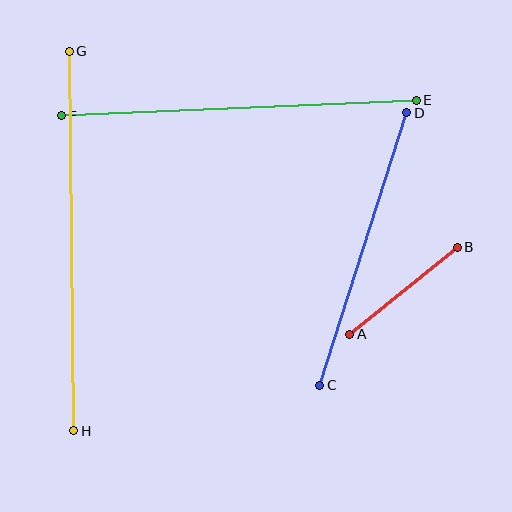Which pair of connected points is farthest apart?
Points G and H are farthest apart.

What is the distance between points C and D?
The distance is approximately 286 pixels.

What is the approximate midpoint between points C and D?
The midpoint is at approximately (363, 249) pixels.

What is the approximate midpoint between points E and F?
The midpoint is at approximately (239, 108) pixels.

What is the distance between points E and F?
The distance is approximately 355 pixels.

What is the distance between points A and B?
The distance is approximately 138 pixels.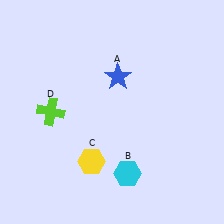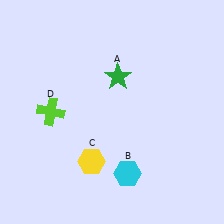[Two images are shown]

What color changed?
The star (A) changed from blue in Image 1 to green in Image 2.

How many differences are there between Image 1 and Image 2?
There is 1 difference between the two images.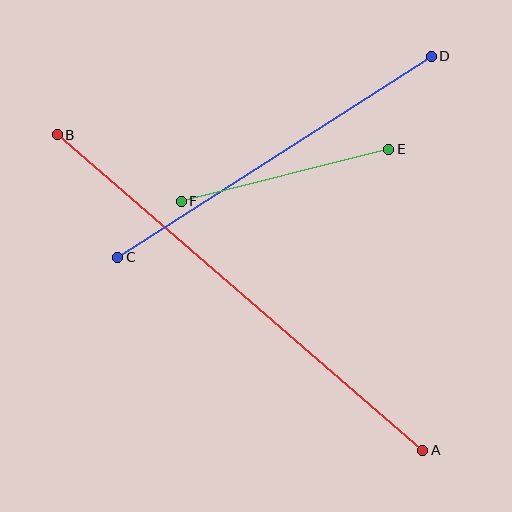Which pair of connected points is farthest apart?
Points A and B are farthest apart.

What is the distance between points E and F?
The distance is approximately 214 pixels.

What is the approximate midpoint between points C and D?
The midpoint is at approximately (274, 157) pixels.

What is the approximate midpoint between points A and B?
The midpoint is at approximately (240, 292) pixels.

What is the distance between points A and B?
The distance is approximately 483 pixels.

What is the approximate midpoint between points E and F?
The midpoint is at approximately (285, 175) pixels.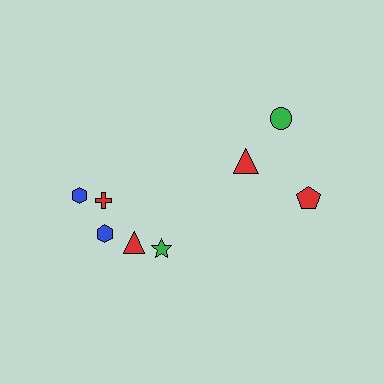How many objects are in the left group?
There are 5 objects.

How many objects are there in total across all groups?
There are 8 objects.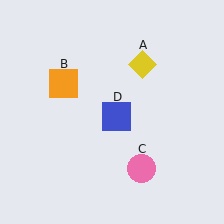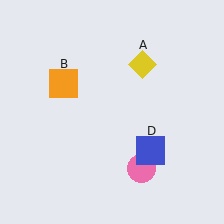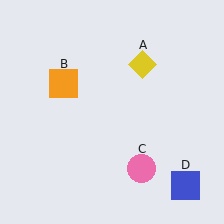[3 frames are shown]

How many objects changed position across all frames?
1 object changed position: blue square (object D).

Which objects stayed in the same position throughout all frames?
Yellow diamond (object A) and orange square (object B) and pink circle (object C) remained stationary.